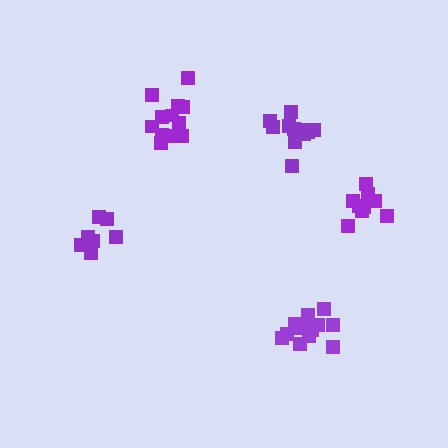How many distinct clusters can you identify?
There are 5 distinct clusters.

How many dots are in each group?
Group 1: 9 dots, Group 2: 11 dots, Group 3: 12 dots, Group 4: 7 dots, Group 5: 13 dots (52 total).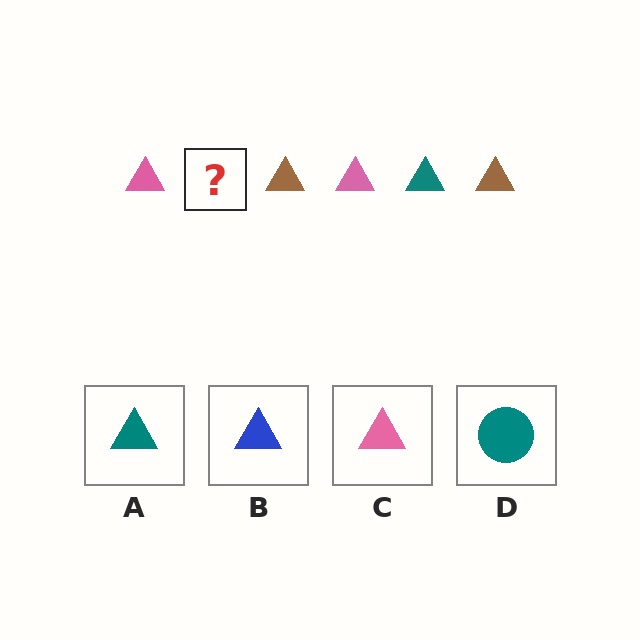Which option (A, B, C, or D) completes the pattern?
A.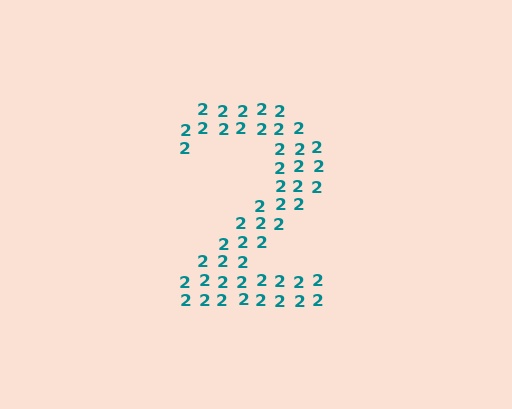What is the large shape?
The large shape is the digit 2.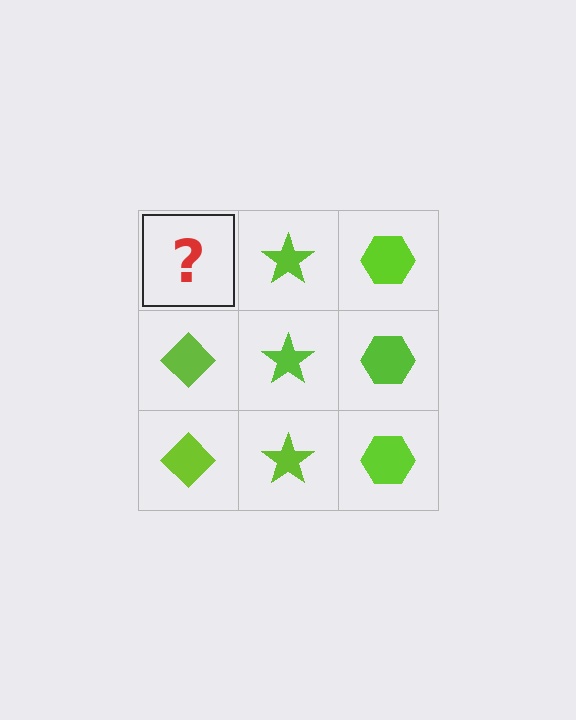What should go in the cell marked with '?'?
The missing cell should contain a lime diamond.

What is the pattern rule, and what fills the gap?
The rule is that each column has a consistent shape. The gap should be filled with a lime diamond.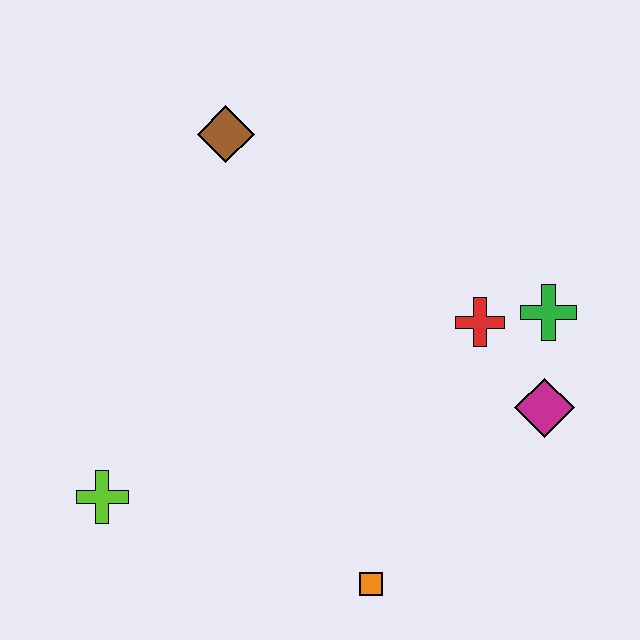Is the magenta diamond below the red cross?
Yes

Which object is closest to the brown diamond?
The red cross is closest to the brown diamond.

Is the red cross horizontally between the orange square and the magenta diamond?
Yes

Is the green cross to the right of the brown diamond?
Yes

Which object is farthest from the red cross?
The lime cross is farthest from the red cross.